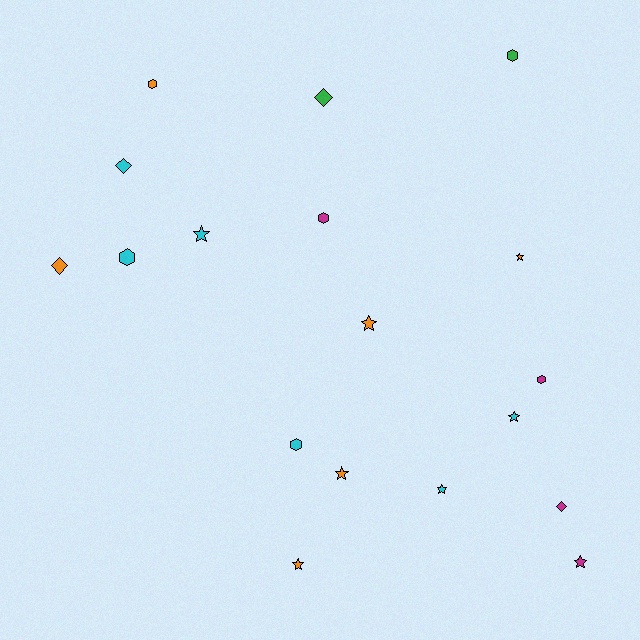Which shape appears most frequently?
Star, with 8 objects.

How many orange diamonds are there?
There is 1 orange diamond.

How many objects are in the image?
There are 18 objects.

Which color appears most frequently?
Cyan, with 6 objects.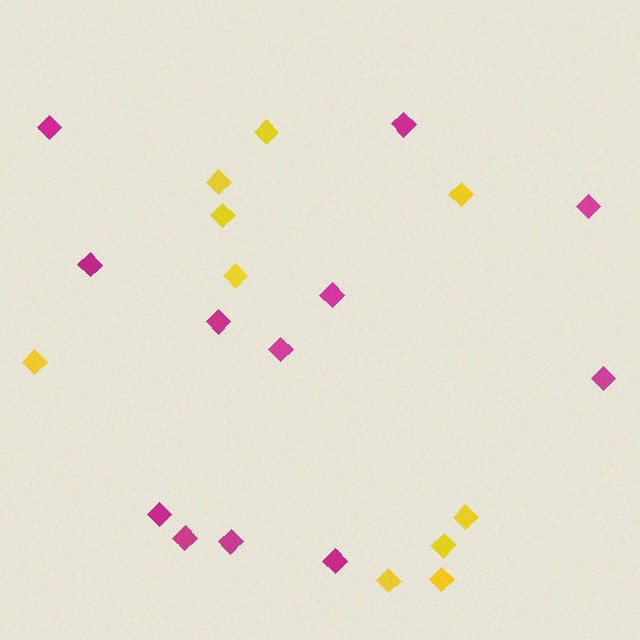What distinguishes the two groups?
There are 2 groups: one group of magenta diamonds (12) and one group of yellow diamonds (10).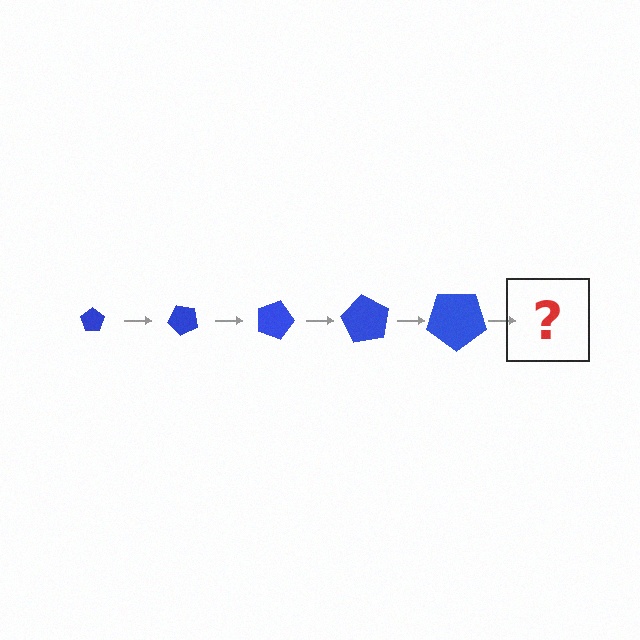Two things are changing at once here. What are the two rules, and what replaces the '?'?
The two rules are that the pentagon grows larger each step and it rotates 45 degrees each step. The '?' should be a pentagon, larger than the previous one and rotated 225 degrees from the start.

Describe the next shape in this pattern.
It should be a pentagon, larger than the previous one and rotated 225 degrees from the start.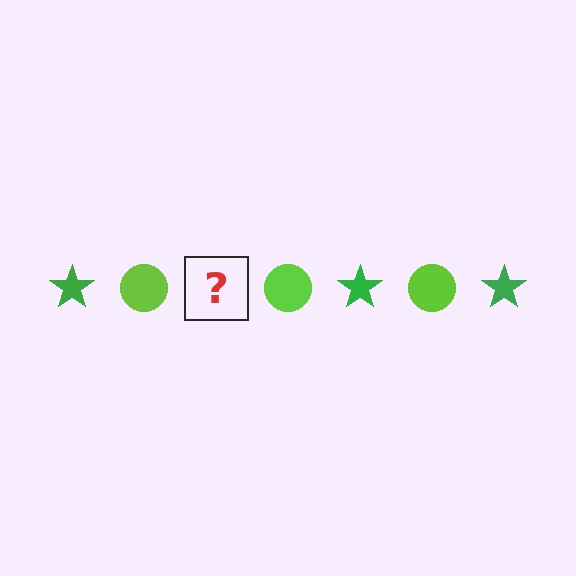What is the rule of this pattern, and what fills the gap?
The rule is that the pattern alternates between green star and lime circle. The gap should be filled with a green star.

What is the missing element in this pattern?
The missing element is a green star.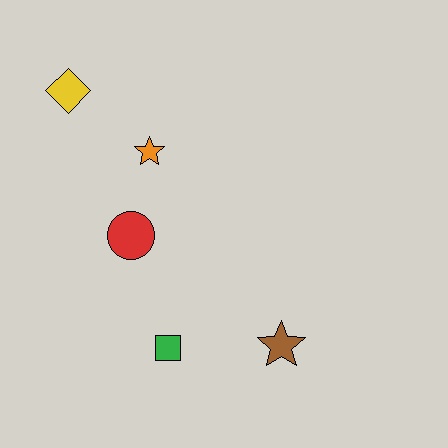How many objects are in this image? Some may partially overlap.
There are 5 objects.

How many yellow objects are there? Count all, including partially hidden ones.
There is 1 yellow object.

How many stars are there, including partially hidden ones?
There are 2 stars.